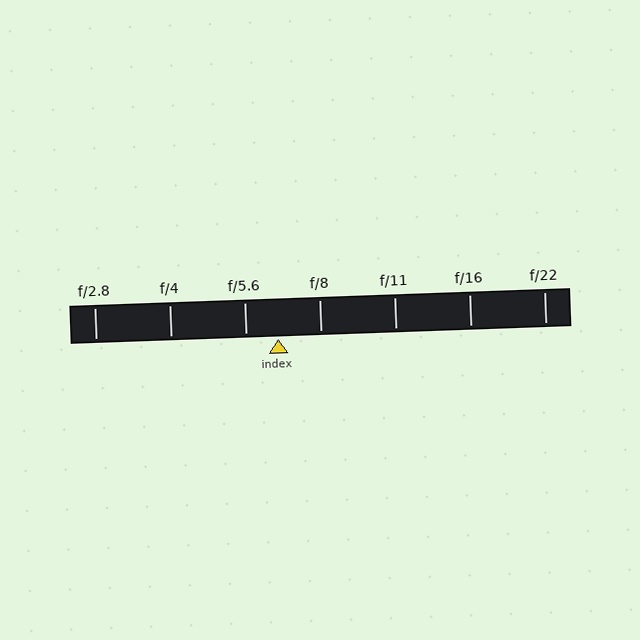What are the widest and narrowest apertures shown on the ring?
The widest aperture shown is f/2.8 and the narrowest is f/22.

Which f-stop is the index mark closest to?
The index mark is closest to f/5.6.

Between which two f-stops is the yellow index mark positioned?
The index mark is between f/5.6 and f/8.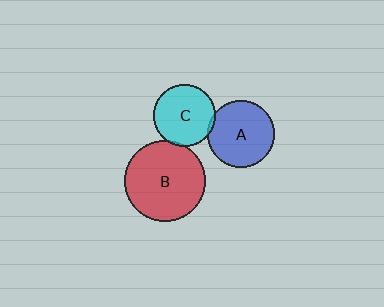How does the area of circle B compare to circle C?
Approximately 1.7 times.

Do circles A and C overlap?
Yes.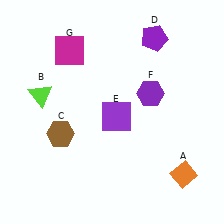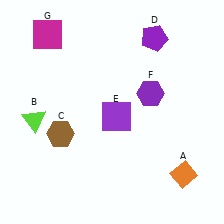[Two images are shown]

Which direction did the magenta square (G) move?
The magenta square (G) moved left.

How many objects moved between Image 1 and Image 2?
2 objects moved between the two images.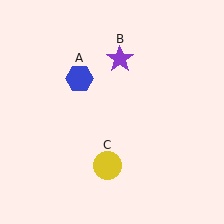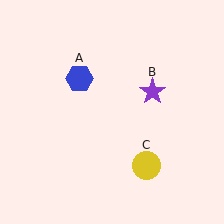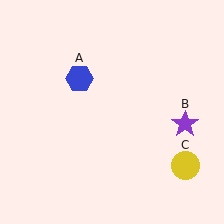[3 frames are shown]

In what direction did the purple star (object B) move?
The purple star (object B) moved down and to the right.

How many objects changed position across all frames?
2 objects changed position: purple star (object B), yellow circle (object C).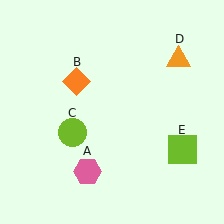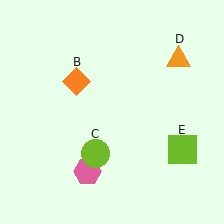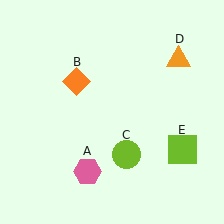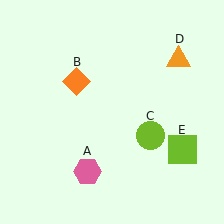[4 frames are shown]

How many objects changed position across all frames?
1 object changed position: lime circle (object C).